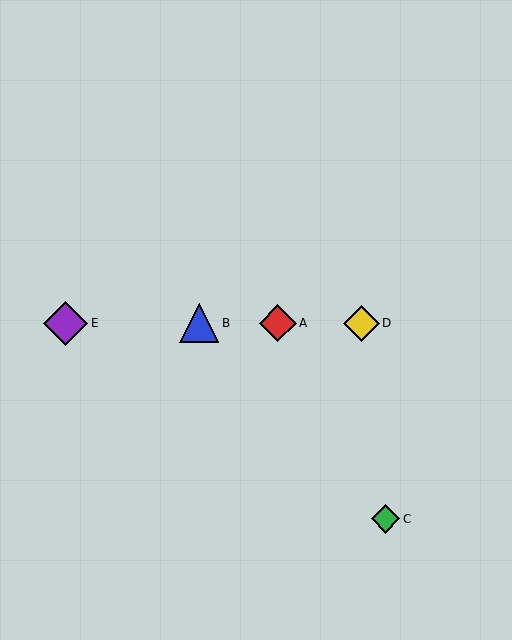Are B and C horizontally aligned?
No, B is at y≈323 and C is at y≈519.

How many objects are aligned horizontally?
4 objects (A, B, D, E) are aligned horizontally.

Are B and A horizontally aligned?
Yes, both are at y≈323.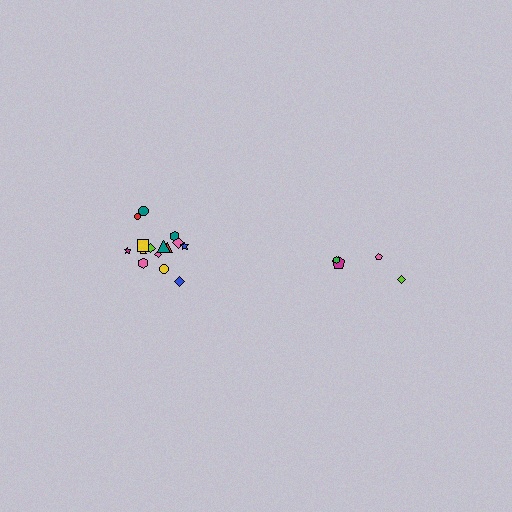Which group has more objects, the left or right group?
The left group.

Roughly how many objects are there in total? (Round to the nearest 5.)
Roughly 20 objects in total.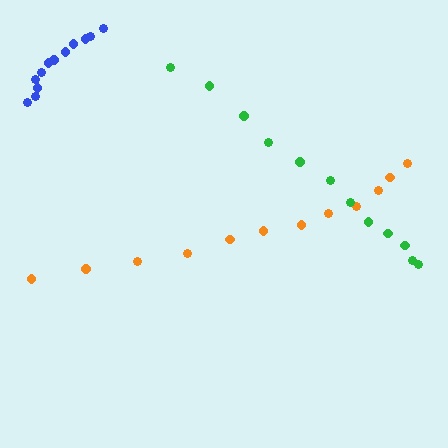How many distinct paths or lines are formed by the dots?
There are 3 distinct paths.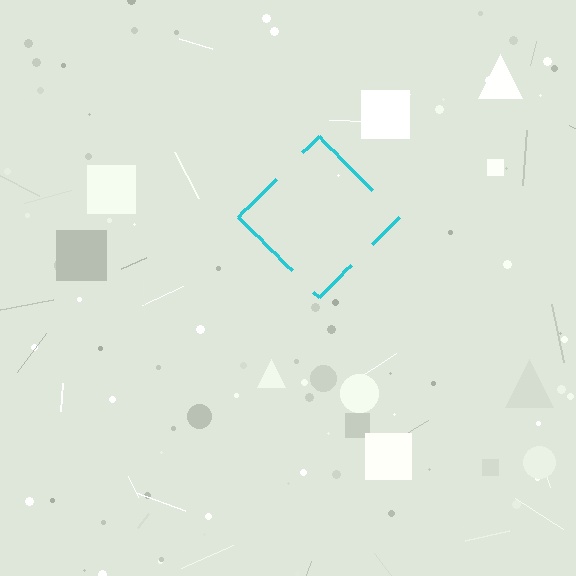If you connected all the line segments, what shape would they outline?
They would outline a diamond.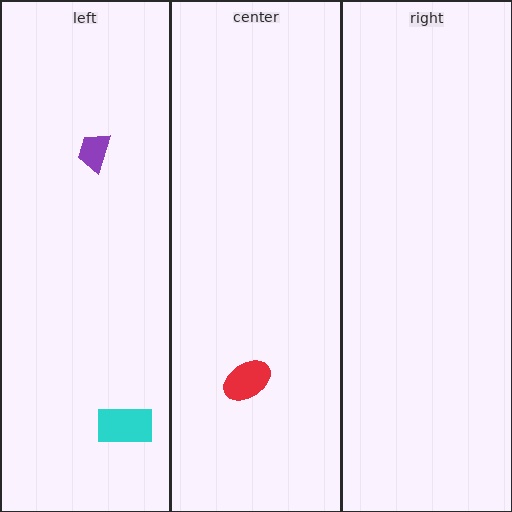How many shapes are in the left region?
2.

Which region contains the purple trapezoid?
The left region.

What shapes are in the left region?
The purple trapezoid, the cyan rectangle.